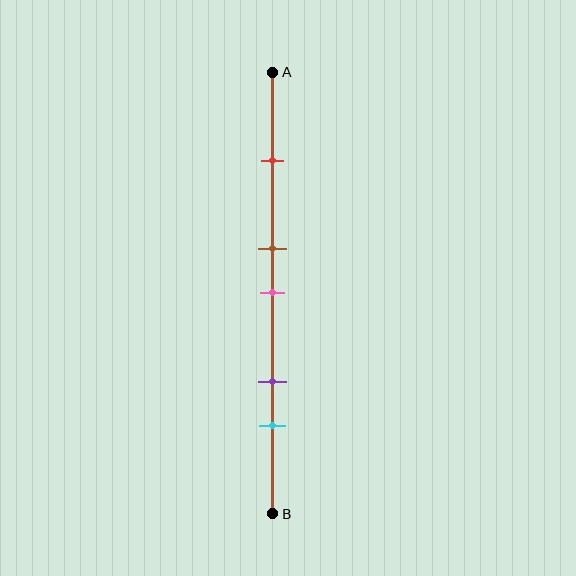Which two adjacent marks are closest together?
The brown and pink marks are the closest adjacent pair.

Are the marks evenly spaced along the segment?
No, the marks are not evenly spaced.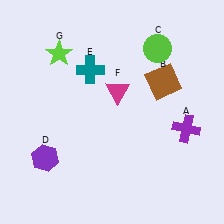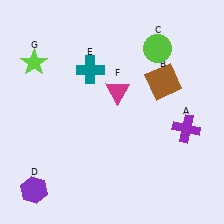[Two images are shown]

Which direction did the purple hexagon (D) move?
The purple hexagon (D) moved down.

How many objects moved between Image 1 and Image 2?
2 objects moved between the two images.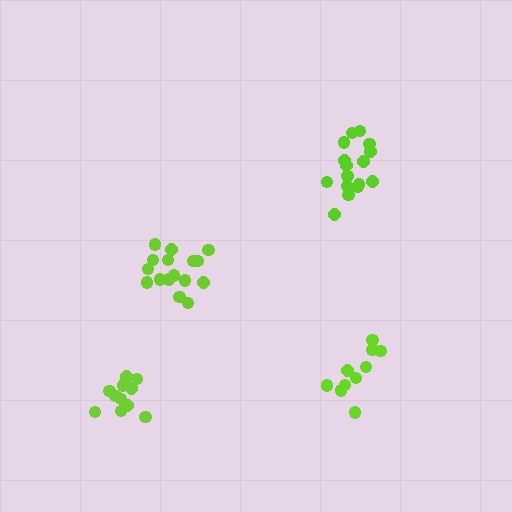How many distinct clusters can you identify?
There are 4 distinct clusters.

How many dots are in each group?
Group 1: 16 dots, Group 2: 16 dots, Group 3: 10 dots, Group 4: 12 dots (54 total).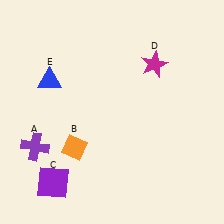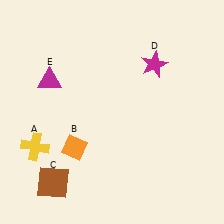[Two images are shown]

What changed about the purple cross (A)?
In Image 1, A is purple. In Image 2, it changed to yellow.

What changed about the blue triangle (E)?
In Image 1, E is blue. In Image 2, it changed to magenta.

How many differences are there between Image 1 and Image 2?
There are 3 differences between the two images.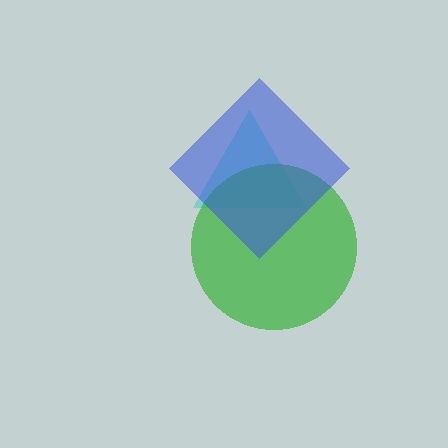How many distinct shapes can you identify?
There are 3 distinct shapes: a cyan triangle, a green circle, a blue diamond.